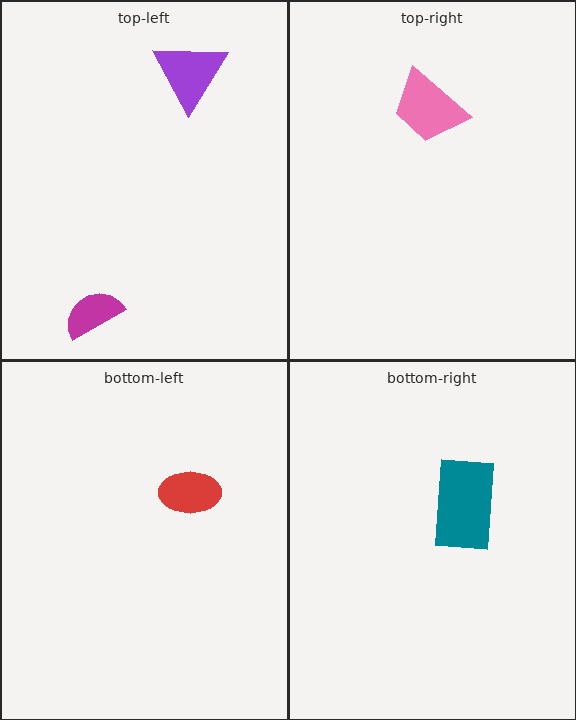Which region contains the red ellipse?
The bottom-left region.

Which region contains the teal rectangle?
The bottom-right region.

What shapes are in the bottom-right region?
The teal rectangle.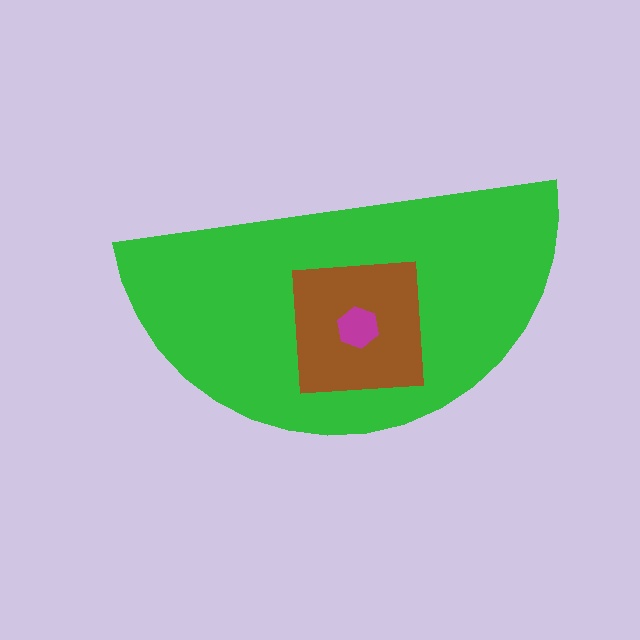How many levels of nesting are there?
3.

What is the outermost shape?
The green semicircle.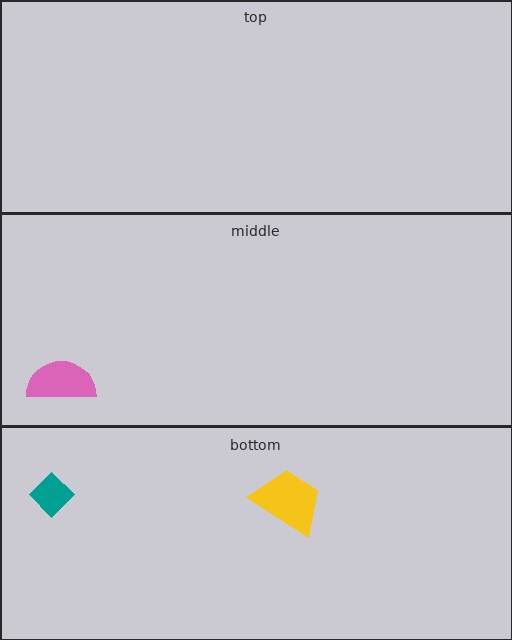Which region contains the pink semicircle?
The middle region.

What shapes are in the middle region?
The pink semicircle.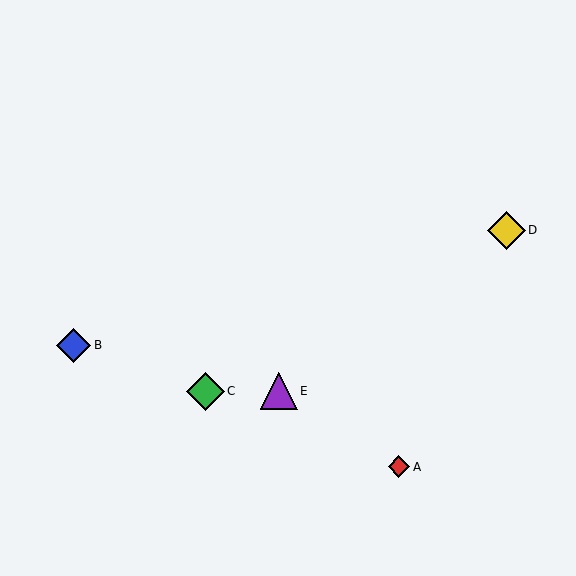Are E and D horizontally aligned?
No, E is at y≈391 and D is at y≈231.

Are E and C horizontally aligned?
Yes, both are at y≈391.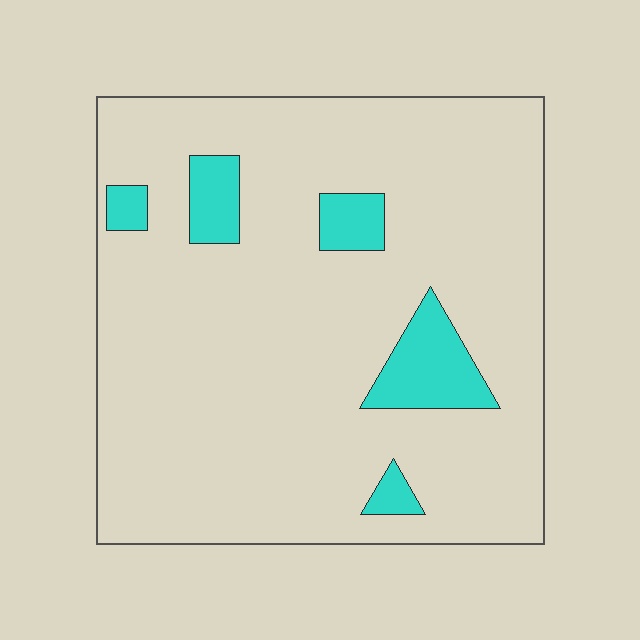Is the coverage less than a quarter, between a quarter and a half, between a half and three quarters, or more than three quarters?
Less than a quarter.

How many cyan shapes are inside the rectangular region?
5.